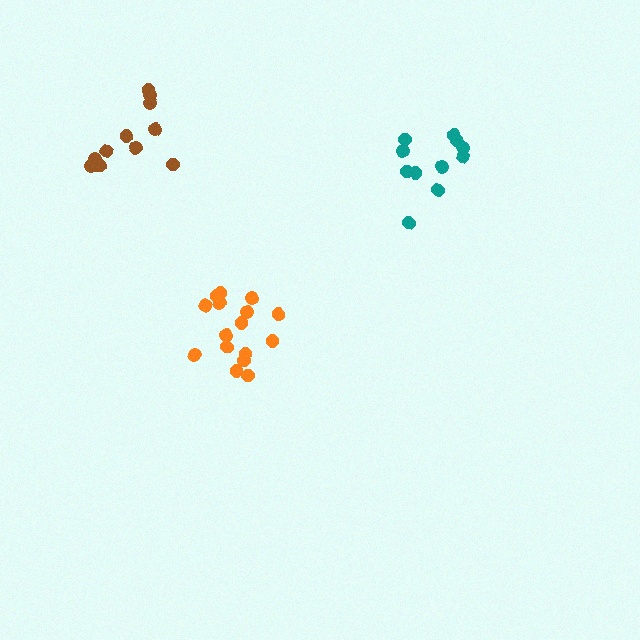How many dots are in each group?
Group 1: 16 dots, Group 2: 11 dots, Group 3: 12 dots (39 total).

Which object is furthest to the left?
The brown cluster is leftmost.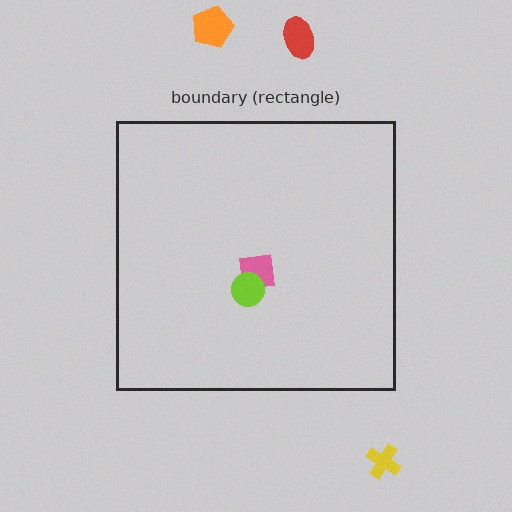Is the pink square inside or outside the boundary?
Inside.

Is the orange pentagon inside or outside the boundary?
Outside.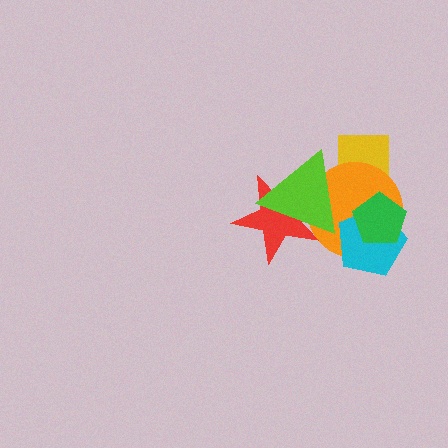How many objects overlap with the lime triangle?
2 objects overlap with the lime triangle.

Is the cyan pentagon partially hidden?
Yes, it is partially covered by another shape.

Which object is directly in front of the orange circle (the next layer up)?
The cyan pentagon is directly in front of the orange circle.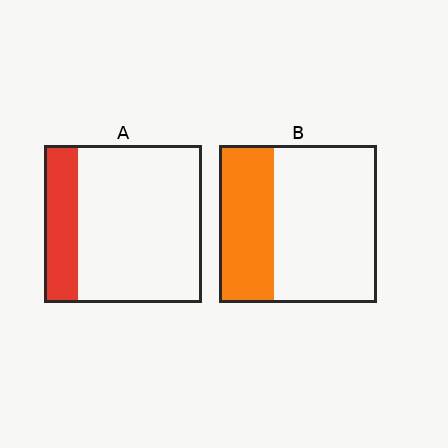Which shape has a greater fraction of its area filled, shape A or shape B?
Shape B.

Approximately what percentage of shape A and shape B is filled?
A is approximately 20% and B is approximately 35%.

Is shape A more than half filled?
No.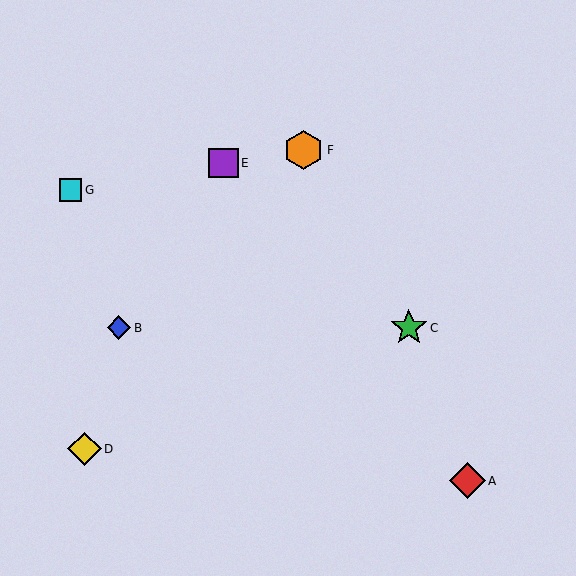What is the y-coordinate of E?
Object E is at y≈163.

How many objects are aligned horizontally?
2 objects (B, C) are aligned horizontally.